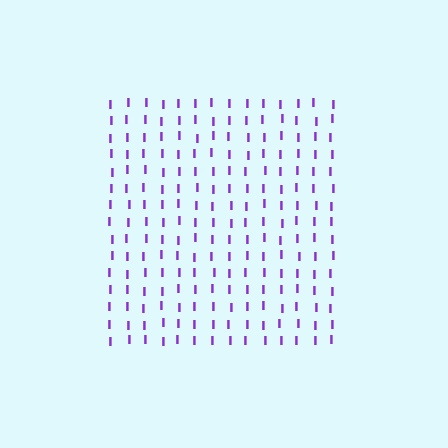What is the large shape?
The large shape is a square.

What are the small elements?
The small elements are letter I's.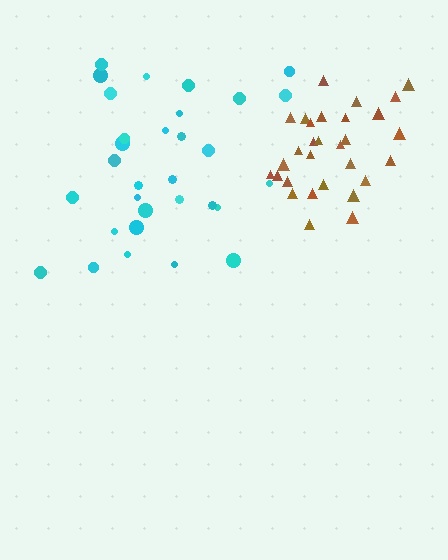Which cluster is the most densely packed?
Brown.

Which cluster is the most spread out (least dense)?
Cyan.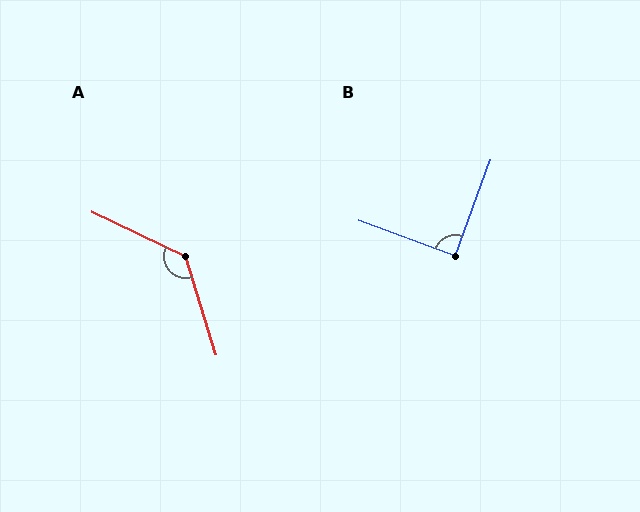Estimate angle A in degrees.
Approximately 133 degrees.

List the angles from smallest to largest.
B (90°), A (133°).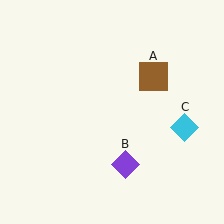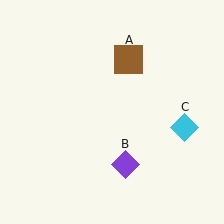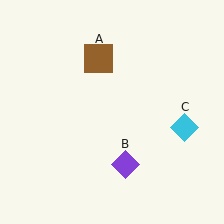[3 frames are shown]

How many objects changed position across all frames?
1 object changed position: brown square (object A).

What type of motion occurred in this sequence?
The brown square (object A) rotated counterclockwise around the center of the scene.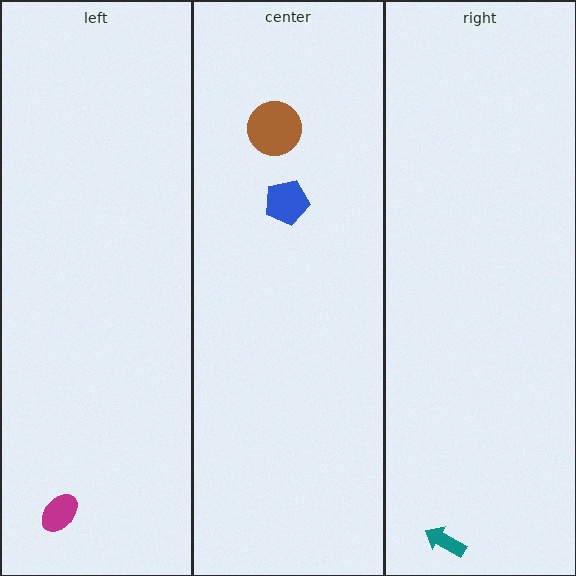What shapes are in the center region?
The brown circle, the blue pentagon.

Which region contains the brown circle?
The center region.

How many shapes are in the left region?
1.